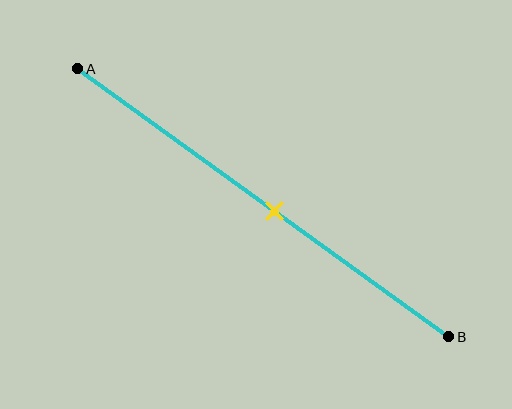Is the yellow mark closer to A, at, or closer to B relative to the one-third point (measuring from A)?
The yellow mark is closer to point B than the one-third point of segment AB.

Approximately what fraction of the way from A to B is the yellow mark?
The yellow mark is approximately 55% of the way from A to B.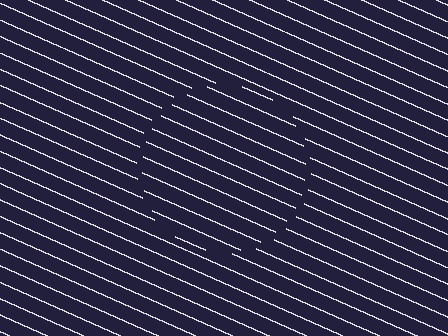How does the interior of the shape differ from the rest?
The interior of the shape contains the same grating, shifted by half a period — the contour is defined by the phase discontinuity where line-ends from the inner and outer gratings abut.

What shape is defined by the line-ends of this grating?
An illusory circle. The interior of the shape contains the same grating, shifted by half a period — the contour is defined by the phase discontinuity where line-ends from the inner and outer gratings abut.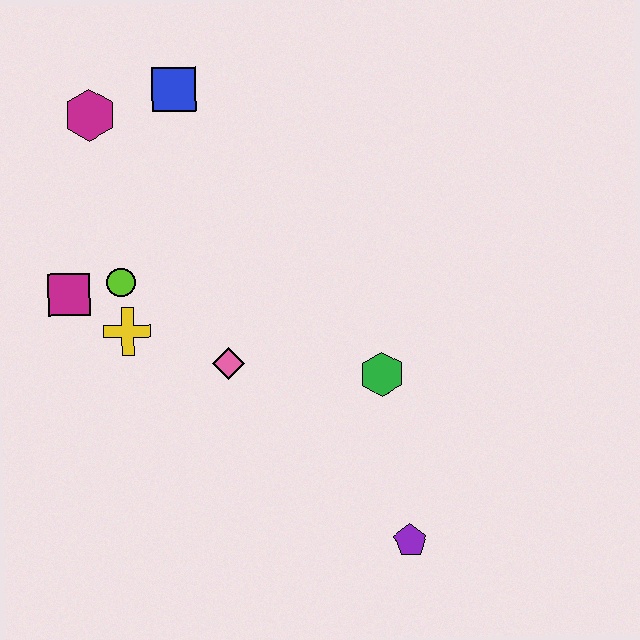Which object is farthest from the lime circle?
The purple pentagon is farthest from the lime circle.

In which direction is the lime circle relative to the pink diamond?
The lime circle is to the left of the pink diamond.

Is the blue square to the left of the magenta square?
No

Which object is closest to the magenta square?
The lime circle is closest to the magenta square.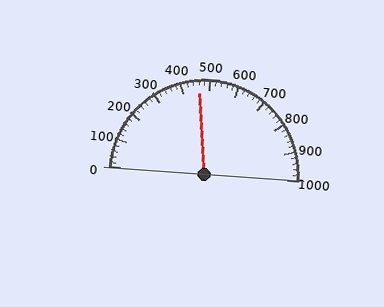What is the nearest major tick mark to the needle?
The nearest major tick mark is 500.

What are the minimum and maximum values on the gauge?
The gauge ranges from 0 to 1000.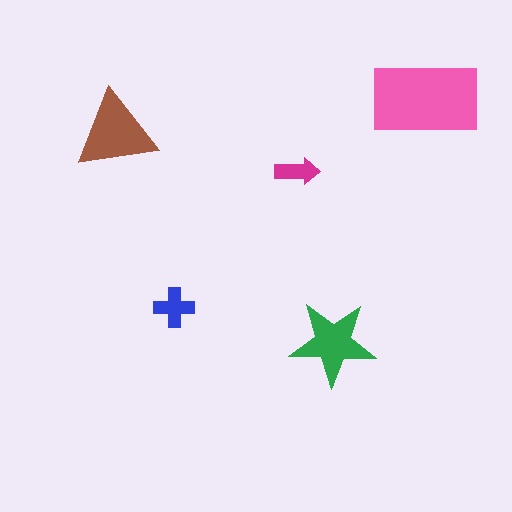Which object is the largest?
The pink rectangle.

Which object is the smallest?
The magenta arrow.